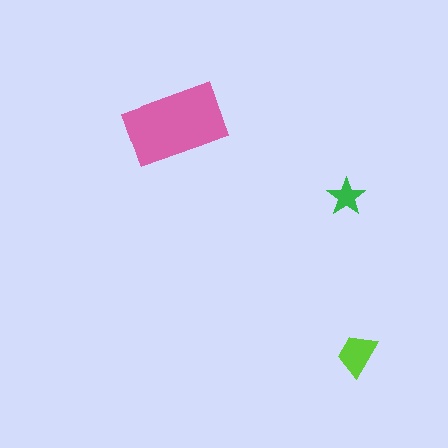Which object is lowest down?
The lime trapezoid is bottommost.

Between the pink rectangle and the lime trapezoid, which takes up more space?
The pink rectangle.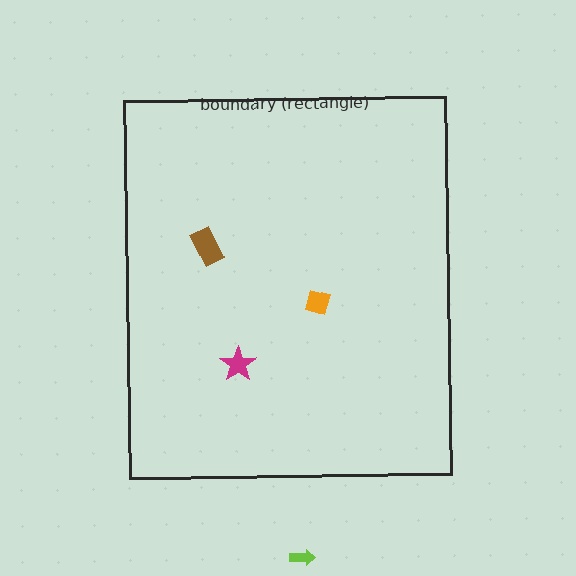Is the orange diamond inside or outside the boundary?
Inside.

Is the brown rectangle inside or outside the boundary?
Inside.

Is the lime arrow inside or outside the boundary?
Outside.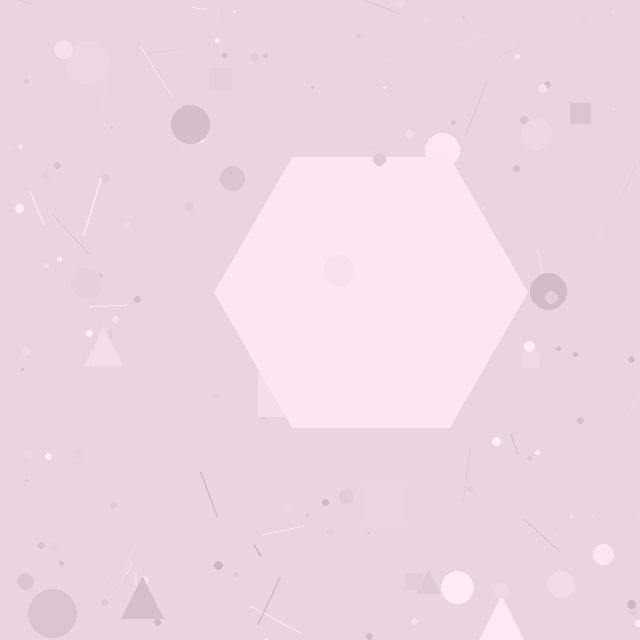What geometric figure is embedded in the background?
A hexagon is embedded in the background.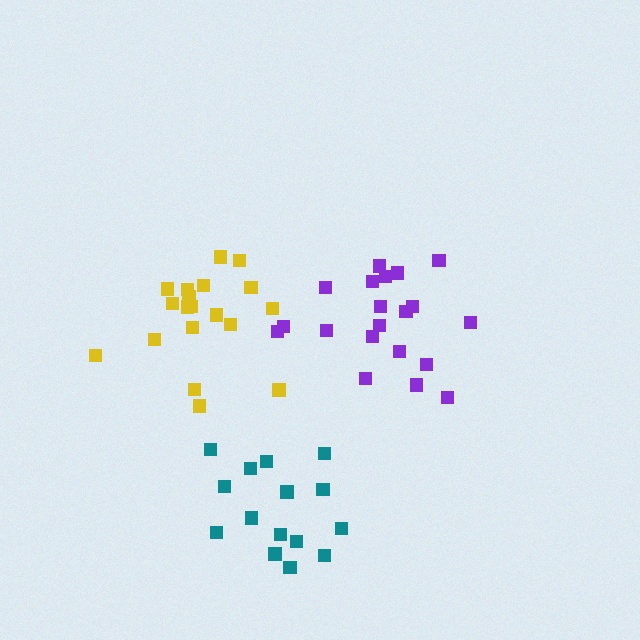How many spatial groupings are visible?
There are 3 spatial groupings.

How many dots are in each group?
Group 1: 20 dots, Group 2: 19 dots, Group 3: 15 dots (54 total).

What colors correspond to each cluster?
The clusters are colored: purple, yellow, teal.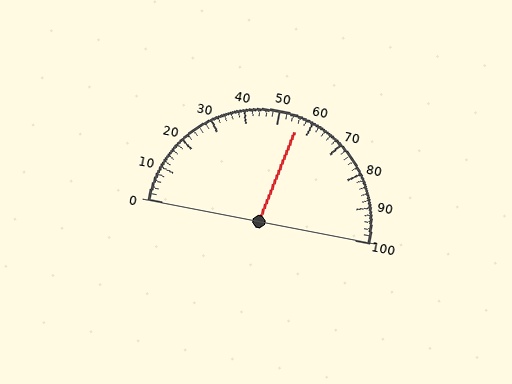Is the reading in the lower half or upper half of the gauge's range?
The reading is in the upper half of the range (0 to 100).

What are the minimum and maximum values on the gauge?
The gauge ranges from 0 to 100.